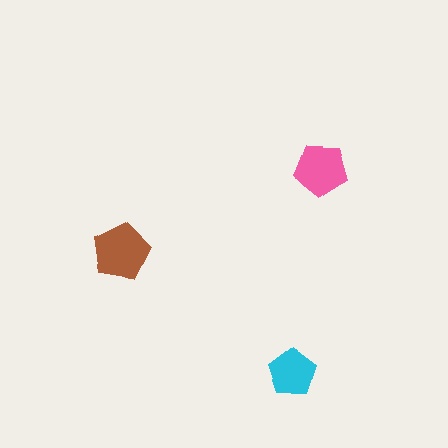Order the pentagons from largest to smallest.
the brown one, the pink one, the cyan one.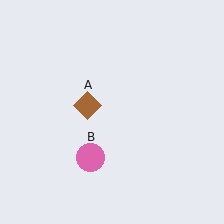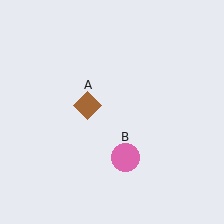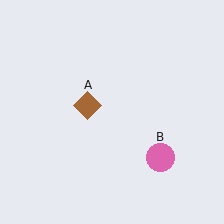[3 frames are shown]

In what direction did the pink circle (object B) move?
The pink circle (object B) moved right.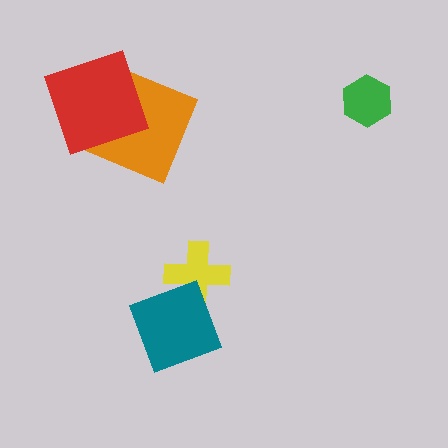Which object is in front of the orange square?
The red square is in front of the orange square.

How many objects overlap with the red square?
1 object overlaps with the red square.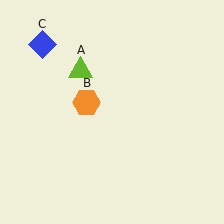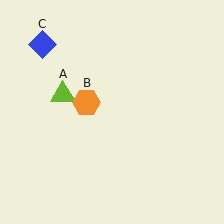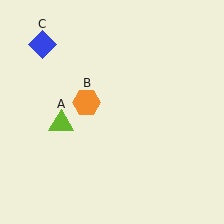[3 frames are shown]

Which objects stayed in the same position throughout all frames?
Orange hexagon (object B) and blue diamond (object C) remained stationary.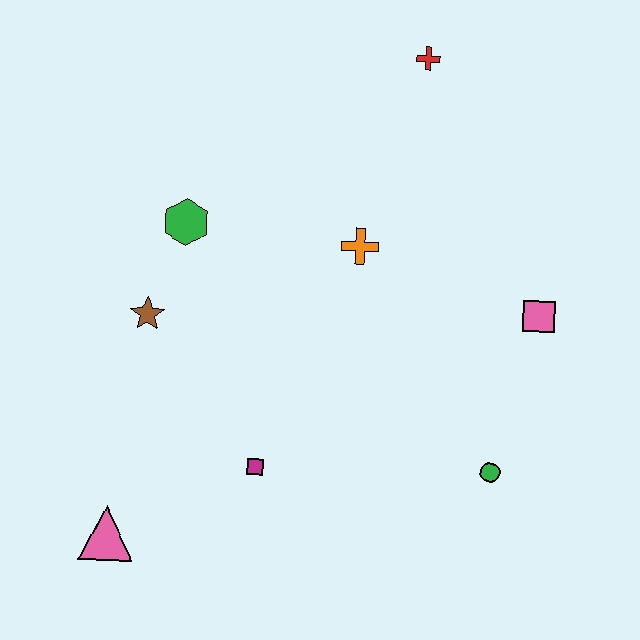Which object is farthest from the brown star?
The pink square is farthest from the brown star.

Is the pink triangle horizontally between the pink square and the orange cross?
No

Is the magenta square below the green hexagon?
Yes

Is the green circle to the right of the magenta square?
Yes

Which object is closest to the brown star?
The green hexagon is closest to the brown star.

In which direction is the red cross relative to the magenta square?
The red cross is above the magenta square.